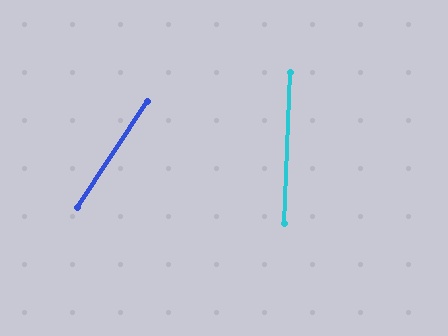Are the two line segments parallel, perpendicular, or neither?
Neither parallel nor perpendicular — they differ by about 31°.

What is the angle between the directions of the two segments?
Approximately 31 degrees.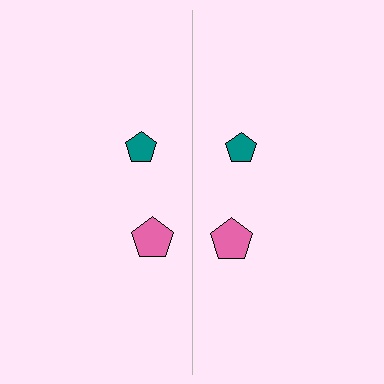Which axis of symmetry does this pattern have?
The pattern has a vertical axis of symmetry running through the center of the image.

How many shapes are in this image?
There are 4 shapes in this image.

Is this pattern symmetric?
Yes, this pattern has bilateral (reflection) symmetry.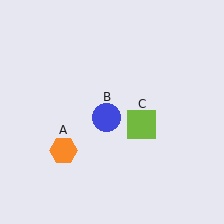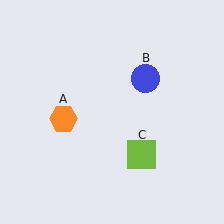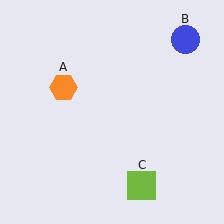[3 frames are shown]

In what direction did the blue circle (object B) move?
The blue circle (object B) moved up and to the right.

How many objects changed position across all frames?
3 objects changed position: orange hexagon (object A), blue circle (object B), lime square (object C).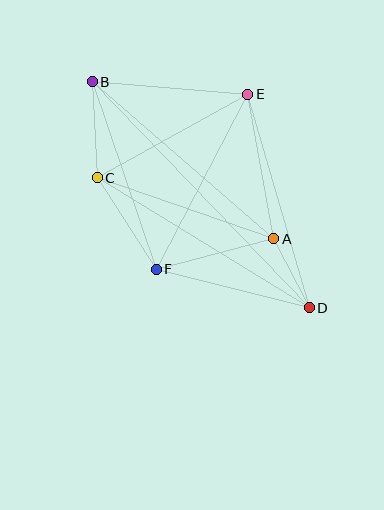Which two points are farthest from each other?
Points B and D are farthest from each other.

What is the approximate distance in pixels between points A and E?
The distance between A and E is approximately 147 pixels.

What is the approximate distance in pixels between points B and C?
The distance between B and C is approximately 96 pixels.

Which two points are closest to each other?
Points A and D are closest to each other.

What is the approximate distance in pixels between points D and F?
The distance between D and F is approximately 157 pixels.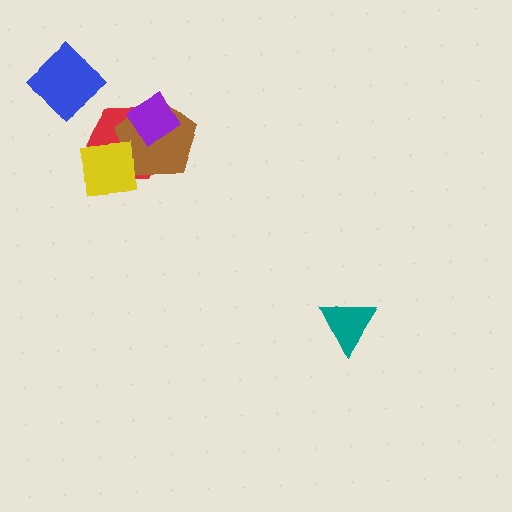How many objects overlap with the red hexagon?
3 objects overlap with the red hexagon.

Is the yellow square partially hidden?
No, no other shape covers it.